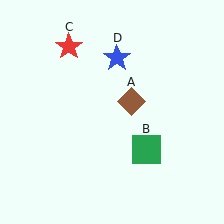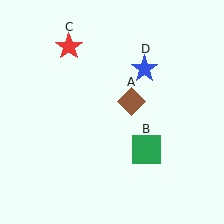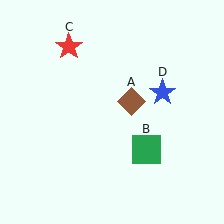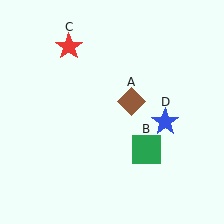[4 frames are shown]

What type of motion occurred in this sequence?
The blue star (object D) rotated clockwise around the center of the scene.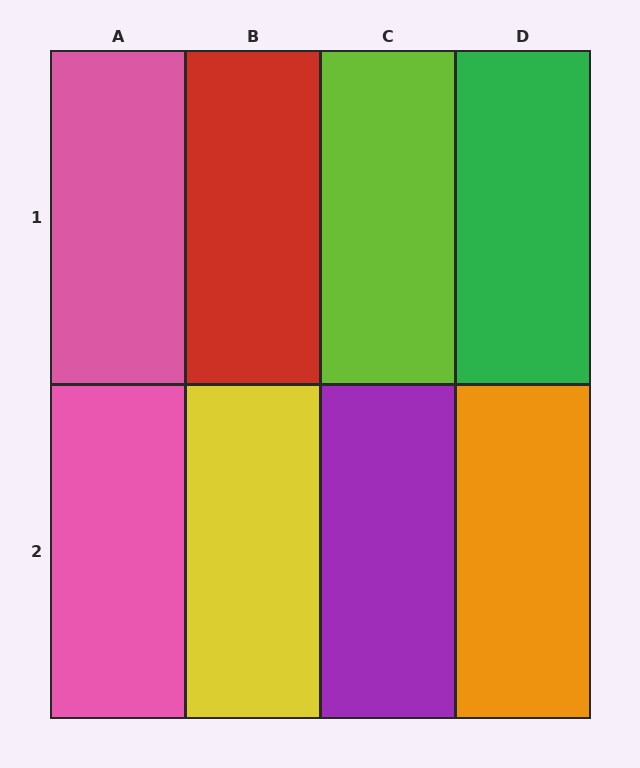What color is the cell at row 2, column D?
Orange.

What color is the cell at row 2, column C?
Purple.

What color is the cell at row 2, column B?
Yellow.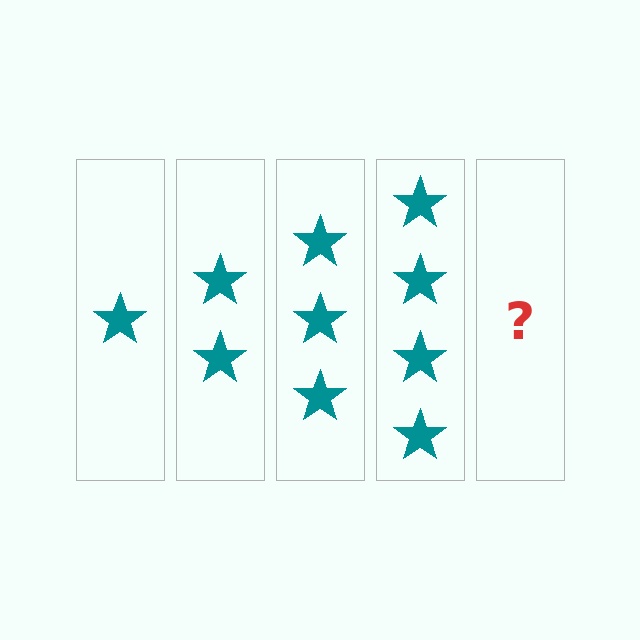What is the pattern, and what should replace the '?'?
The pattern is that each step adds one more star. The '?' should be 5 stars.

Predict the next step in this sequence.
The next step is 5 stars.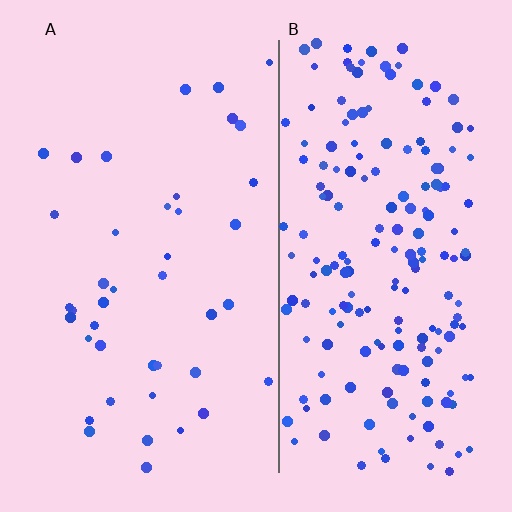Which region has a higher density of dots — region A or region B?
B (the right).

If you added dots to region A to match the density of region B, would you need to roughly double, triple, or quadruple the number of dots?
Approximately quadruple.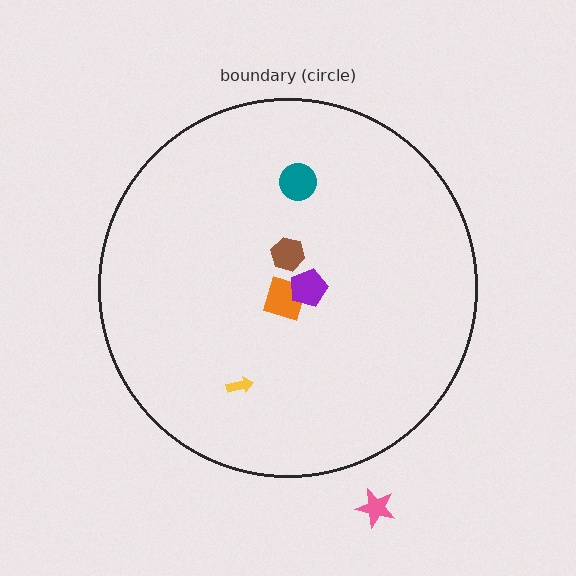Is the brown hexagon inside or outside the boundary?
Inside.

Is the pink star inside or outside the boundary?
Outside.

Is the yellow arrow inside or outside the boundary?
Inside.